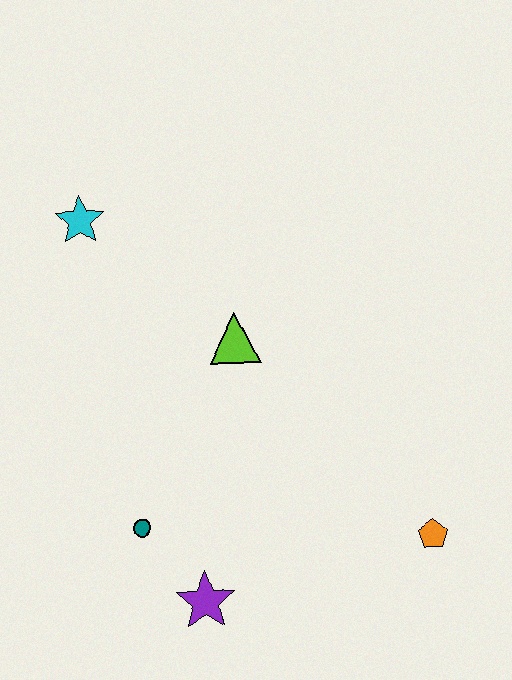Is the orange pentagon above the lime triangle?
No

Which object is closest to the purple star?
The teal circle is closest to the purple star.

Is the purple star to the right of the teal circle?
Yes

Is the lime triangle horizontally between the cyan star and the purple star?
No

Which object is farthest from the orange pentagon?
The cyan star is farthest from the orange pentagon.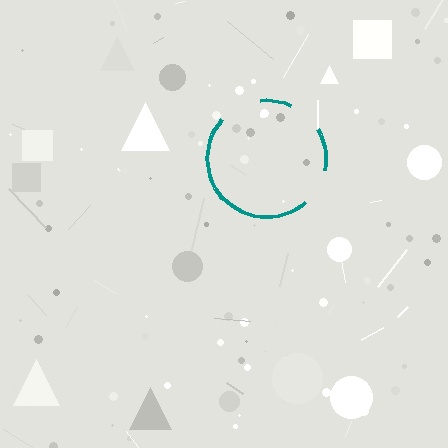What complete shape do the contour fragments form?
The contour fragments form a circle.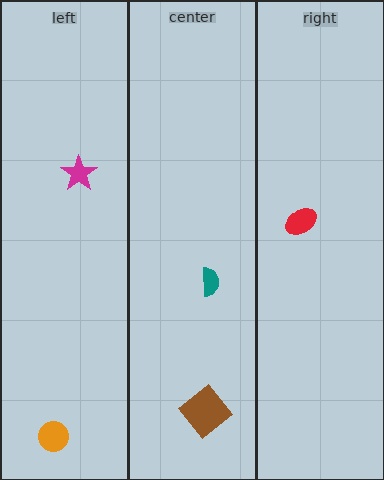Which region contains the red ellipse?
The right region.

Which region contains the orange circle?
The left region.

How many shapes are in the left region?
2.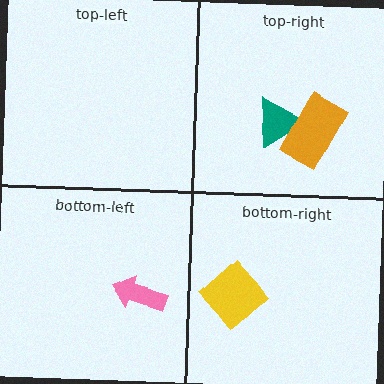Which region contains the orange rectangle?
The top-right region.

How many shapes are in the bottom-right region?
1.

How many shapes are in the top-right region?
2.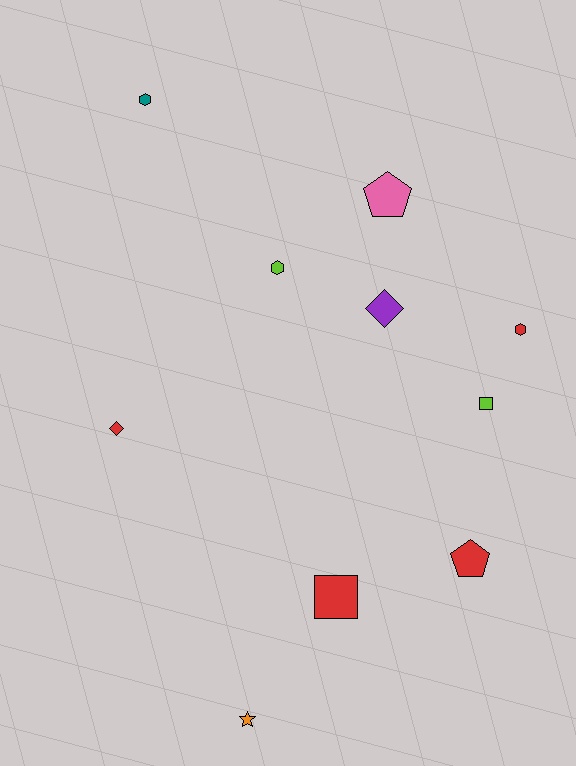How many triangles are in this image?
There are no triangles.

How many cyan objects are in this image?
There are no cyan objects.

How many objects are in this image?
There are 10 objects.